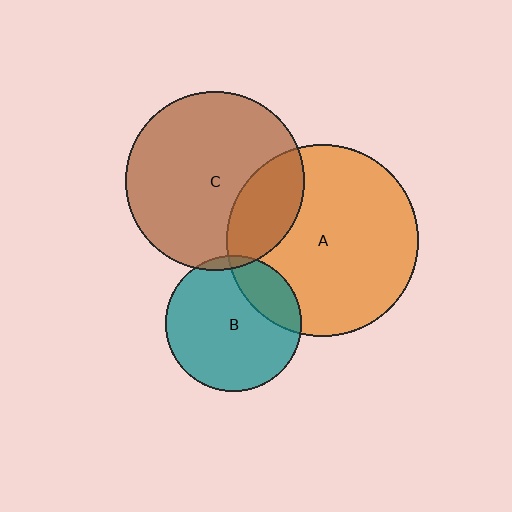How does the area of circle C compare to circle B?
Approximately 1.8 times.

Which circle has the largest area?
Circle A (orange).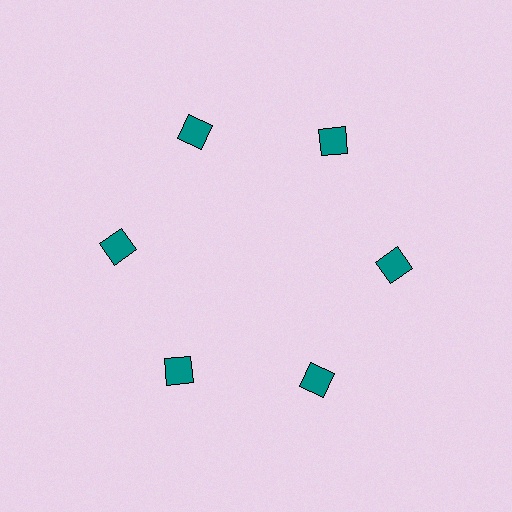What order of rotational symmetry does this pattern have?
This pattern has 6-fold rotational symmetry.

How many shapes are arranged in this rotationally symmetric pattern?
There are 6 shapes, arranged in 6 groups of 1.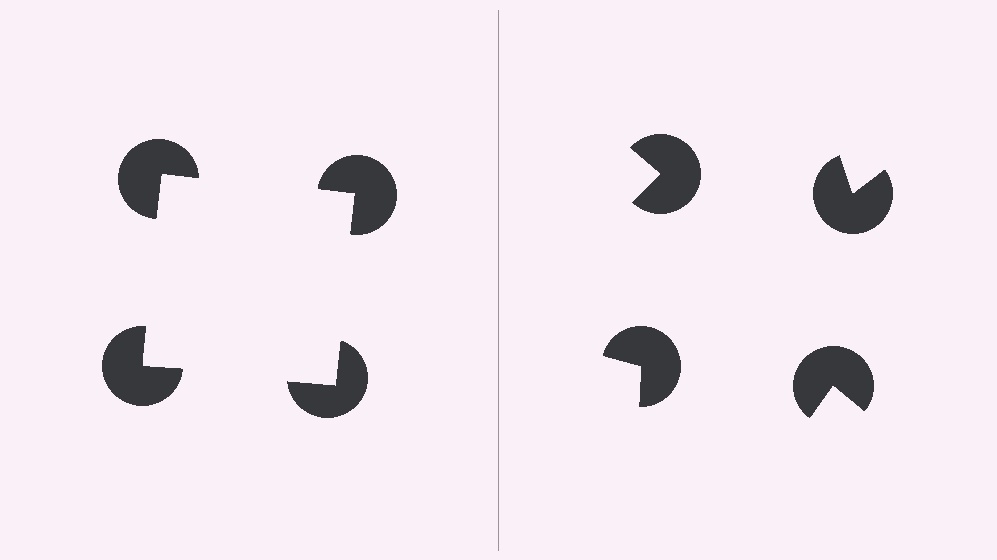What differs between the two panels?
The pac-man discs are positioned identically on both sides; only the wedge orientations differ. On the left they align to a square; on the right they are misaligned.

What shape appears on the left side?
An illusory square.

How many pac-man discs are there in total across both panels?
8 — 4 on each side.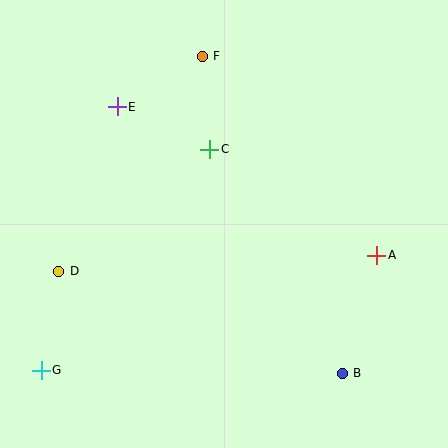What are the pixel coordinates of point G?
Point G is at (41, 370).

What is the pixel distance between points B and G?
The distance between B and G is 301 pixels.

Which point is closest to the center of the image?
Point C at (210, 149) is closest to the center.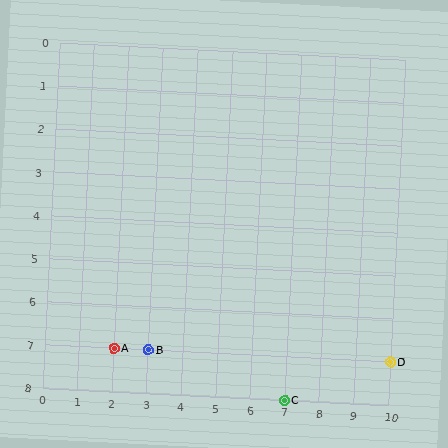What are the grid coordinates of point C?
Point C is at grid coordinates (7, 8).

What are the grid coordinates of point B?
Point B is at grid coordinates (3, 7).